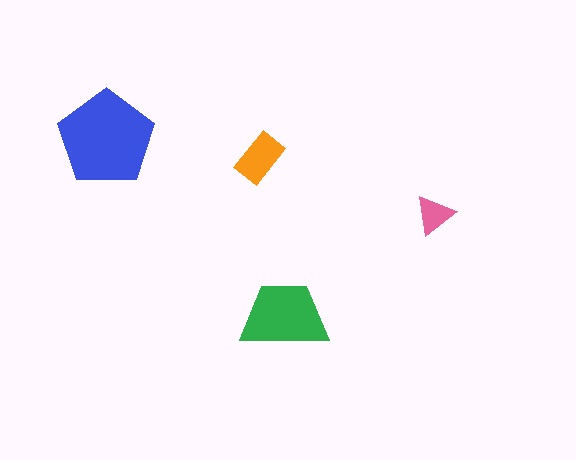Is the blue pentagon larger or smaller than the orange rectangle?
Larger.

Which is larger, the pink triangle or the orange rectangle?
The orange rectangle.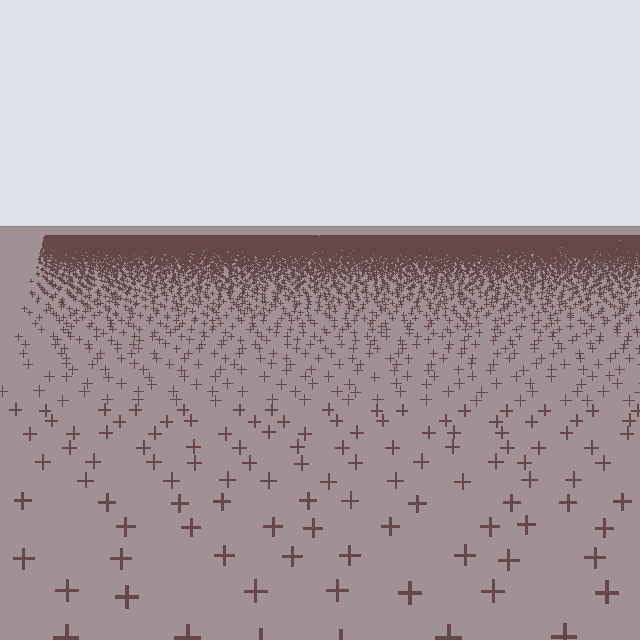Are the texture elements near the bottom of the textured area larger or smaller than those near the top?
Larger. Near the bottom, elements are closer to the viewer and appear at a bigger on-screen size.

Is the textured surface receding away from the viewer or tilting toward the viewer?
The surface is receding away from the viewer. Texture elements get smaller and denser toward the top.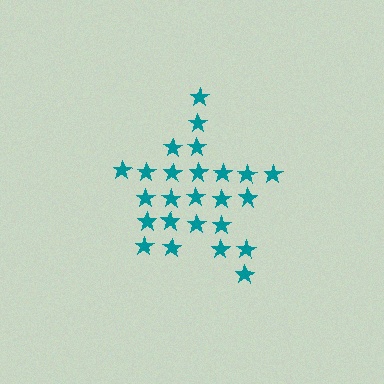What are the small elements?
The small elements are stars.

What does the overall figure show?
The overall figure shows a star.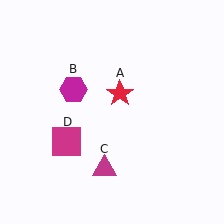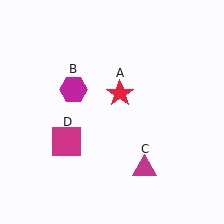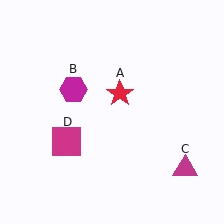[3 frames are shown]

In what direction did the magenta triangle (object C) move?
The magenta triangle (object C) moved right.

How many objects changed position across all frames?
1 object changed position: magenta triangle (object C).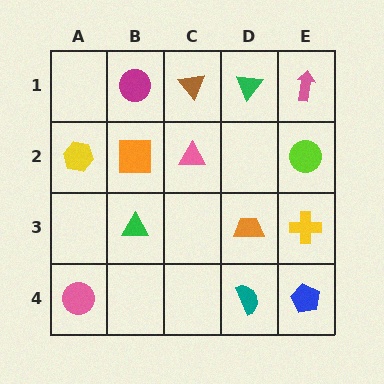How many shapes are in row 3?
3 shapes.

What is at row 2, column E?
A lime circle.